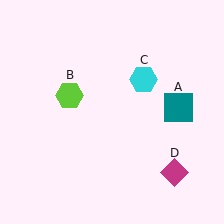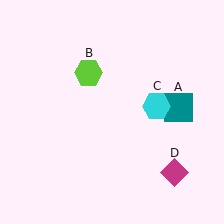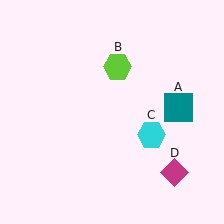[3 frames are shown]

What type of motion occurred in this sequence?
The lime hexagon (object B), cyan hexagon (object C) rotated clockwise around the center of the scene.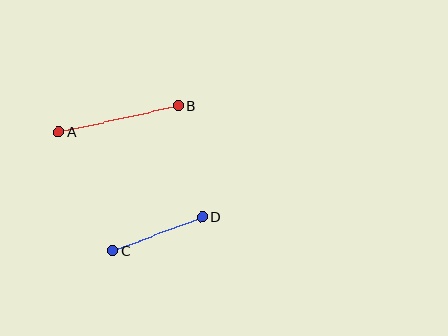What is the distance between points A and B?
The distance is approximately 122 pixels.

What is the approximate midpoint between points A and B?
The midpoint is at approximately (118, 119) pixels.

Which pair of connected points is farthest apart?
Points A and B are farthest apart.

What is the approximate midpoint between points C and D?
The midpoint is at approximately (157, 234) pixels.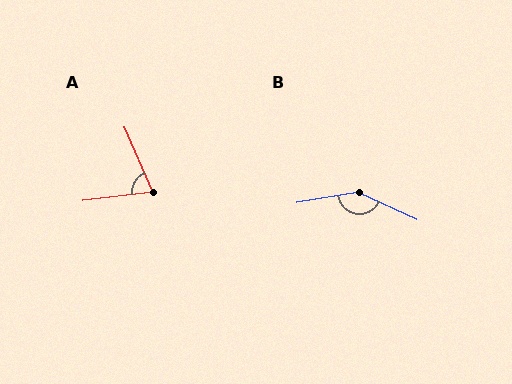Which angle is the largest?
B, at approximately 146 degrees.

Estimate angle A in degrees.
Approximately 73 degrees.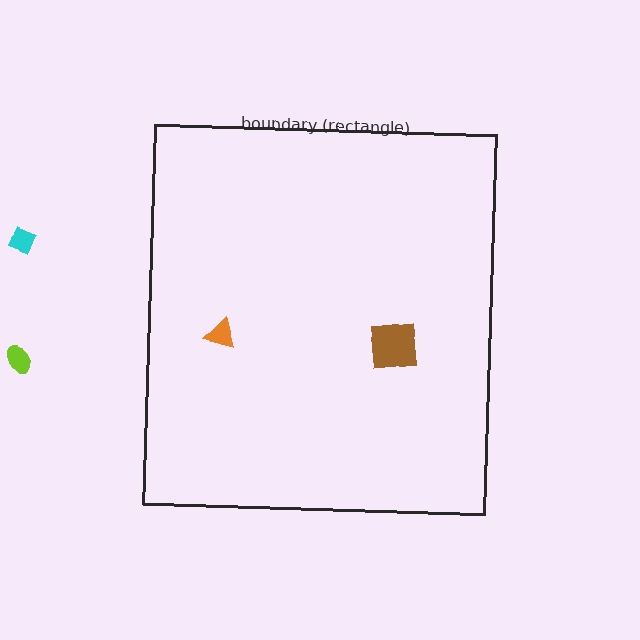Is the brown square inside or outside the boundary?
Inside.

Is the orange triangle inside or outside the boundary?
Inside.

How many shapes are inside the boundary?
2 inside, 2 outside.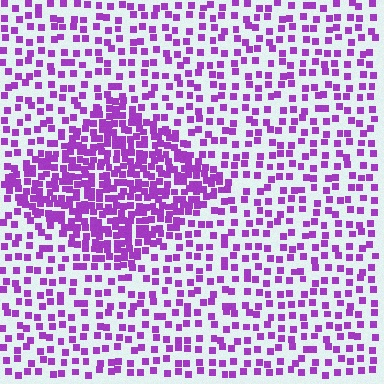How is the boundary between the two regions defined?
The boundary is defined by a change in element density (approximately 2.4x ratio). All elements are the same color, size, and shape.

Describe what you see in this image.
The image contains small purple elements arranged at two different densities. A diamond-shaped region is visible where the elements are more densely packed than the surrounding area.